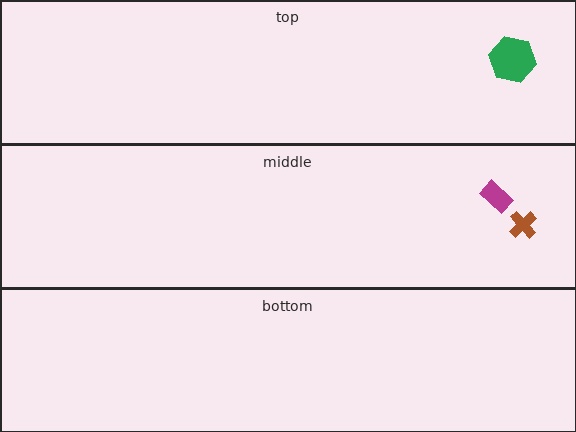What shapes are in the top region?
The green hexagon.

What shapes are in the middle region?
The brown cross, the magenta rectangle.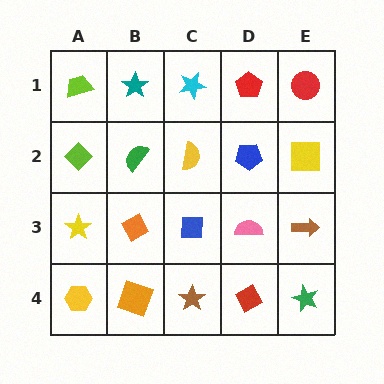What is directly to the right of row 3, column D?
A brown arrow.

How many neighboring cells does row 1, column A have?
2.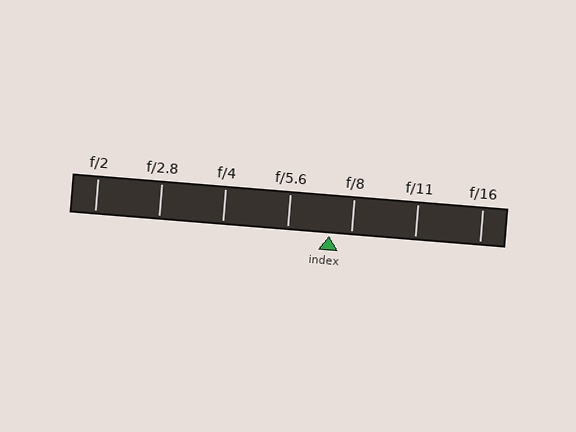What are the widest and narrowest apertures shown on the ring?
The widest aperture shown is f/2 and the narrowest is f/16.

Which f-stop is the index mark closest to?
The index mark is closest to f/8.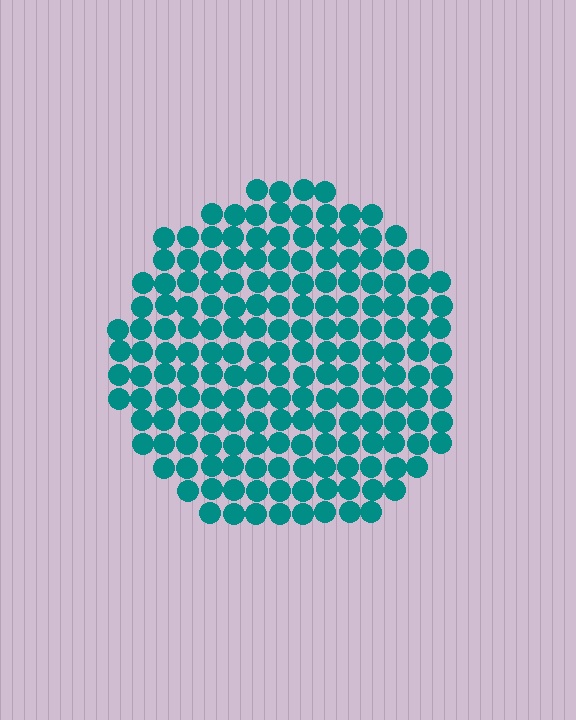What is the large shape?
The large shape is a circle.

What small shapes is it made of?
It is made of small circles.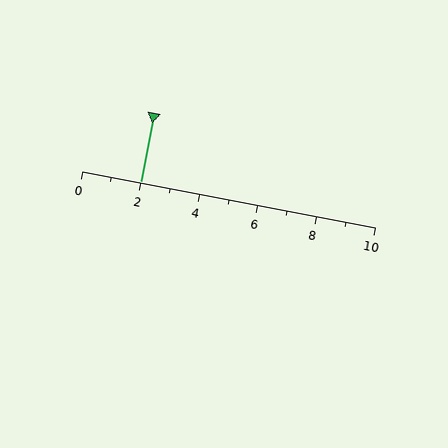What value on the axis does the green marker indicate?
The marker indicates approximately 2.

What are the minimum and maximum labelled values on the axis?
The axis runs from 0 to 10.